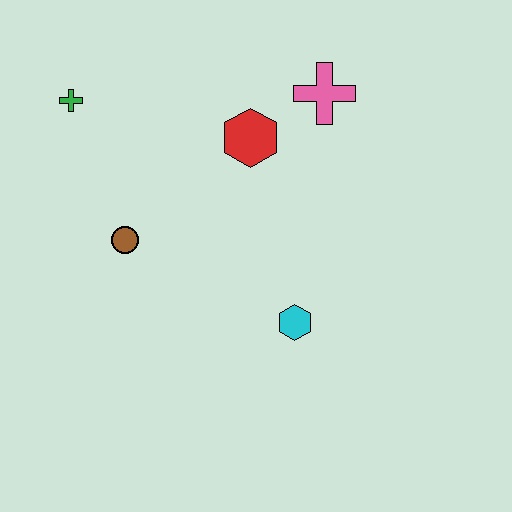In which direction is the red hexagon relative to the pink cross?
The red hexagon is to the left of the pink cross.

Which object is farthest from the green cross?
The cyan hexagon is farthest from the green cross.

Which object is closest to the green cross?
The brown circle is closest to the green cross.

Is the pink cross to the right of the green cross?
Yes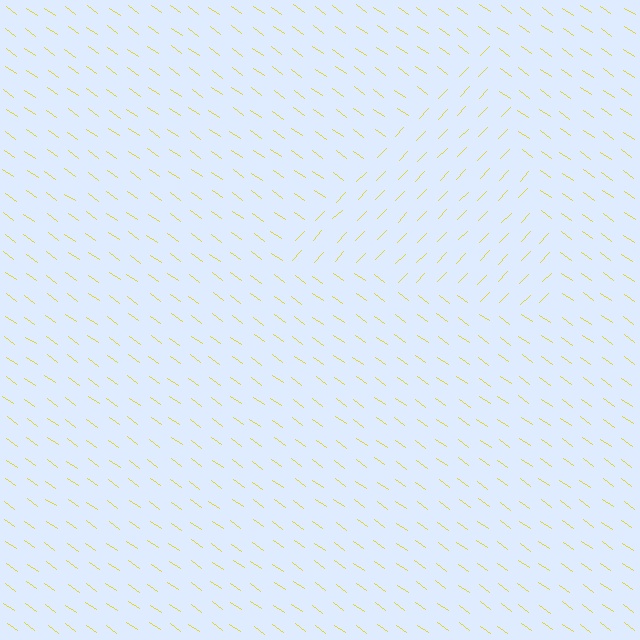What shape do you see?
I see a triangle.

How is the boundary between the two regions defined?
The boundary is defined purely by a change in line orientation (approximately 81 degrees difference). All lines are the same color and thickness.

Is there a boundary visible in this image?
Yes, there is a texture boundary formed by a change in line orientation.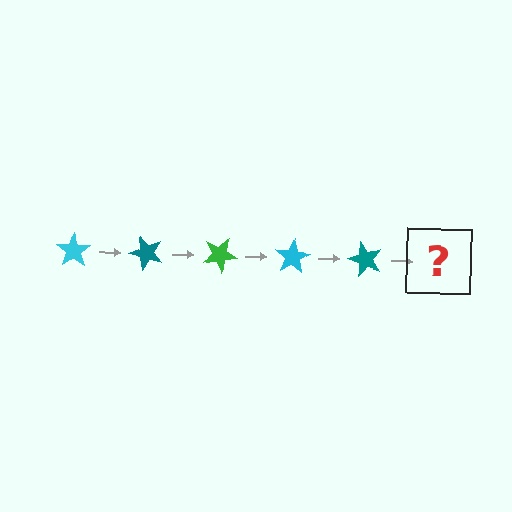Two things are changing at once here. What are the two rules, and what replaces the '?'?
The two rules are that it rotates 50 degrees each step and the color cycles through cyan, teal, and green. The '?' should be a green star, rotated 250 degrees from the start.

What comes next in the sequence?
The next element should be a green star, rotated 250 degrees from the start.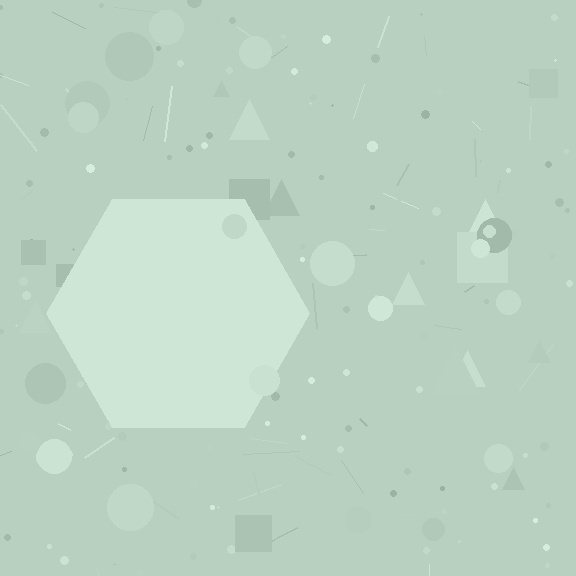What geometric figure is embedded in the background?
A hexagon is embedded in the background.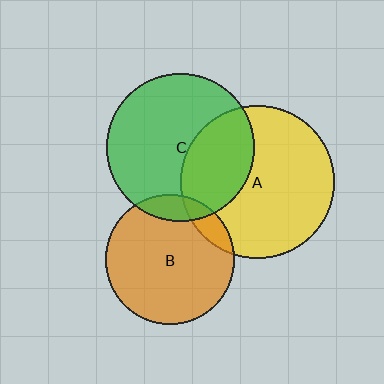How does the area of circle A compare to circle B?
Approximately 1.4 times.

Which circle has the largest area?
Circle A (yellow).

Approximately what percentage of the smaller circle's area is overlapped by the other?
Approximately 10%.